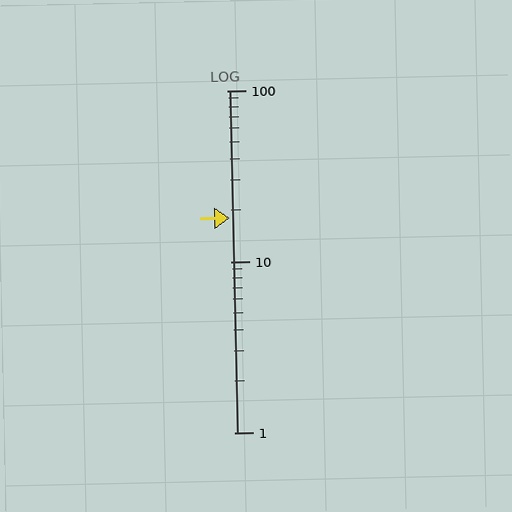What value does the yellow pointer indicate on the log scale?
The pointer indicates approximately 18.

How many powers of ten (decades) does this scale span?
The scale spans 2 decades, from 1 to 100.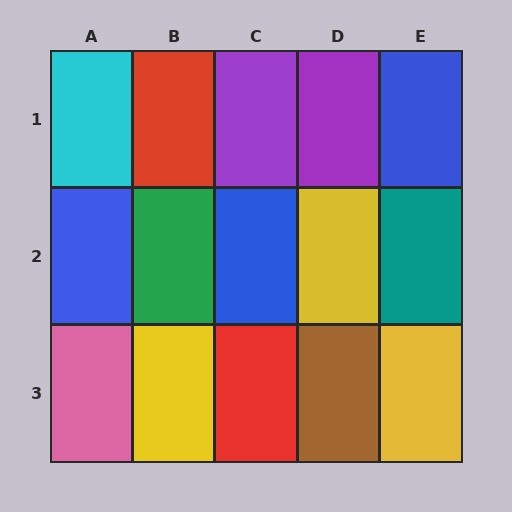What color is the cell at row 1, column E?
Blue.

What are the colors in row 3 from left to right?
Pink, yellow, red, brown, yellow.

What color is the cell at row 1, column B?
Red.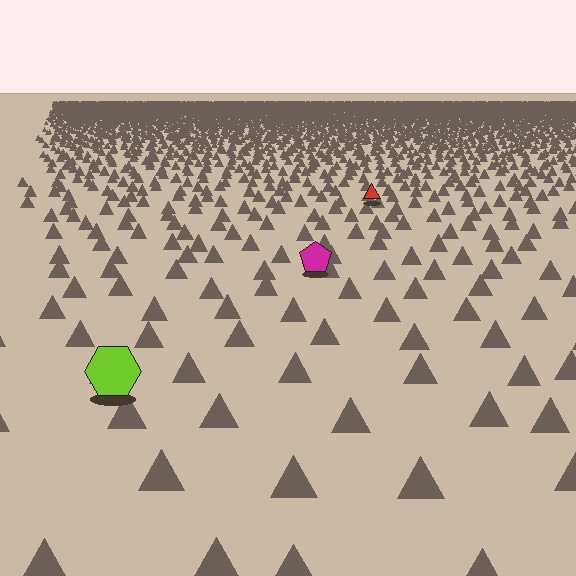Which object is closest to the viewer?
The lime hexagon is closest. The texture marks near it are larger and more spread out.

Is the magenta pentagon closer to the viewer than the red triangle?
Yes. The magenta pentagon is closer — you can tell from the texture gradient: the ground texture is coarser near it.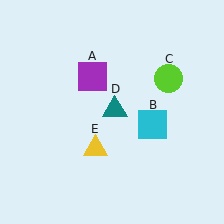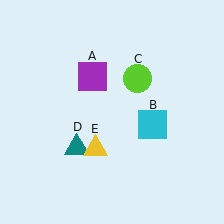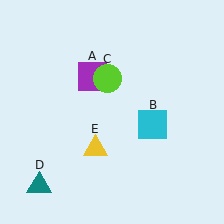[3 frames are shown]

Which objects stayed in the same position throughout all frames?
Purple square (object A) and cyan square (object B) and yellow triangle (object E) remained stationary.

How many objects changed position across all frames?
2 objects changed position: lime circle (object C), teal triangle (object D).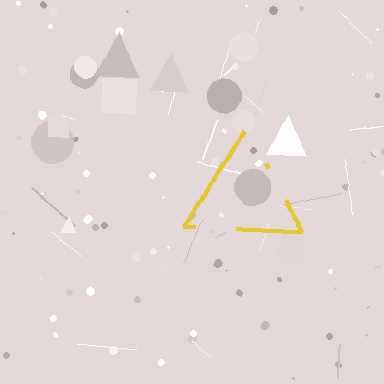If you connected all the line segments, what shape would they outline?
They would outline a triangle.